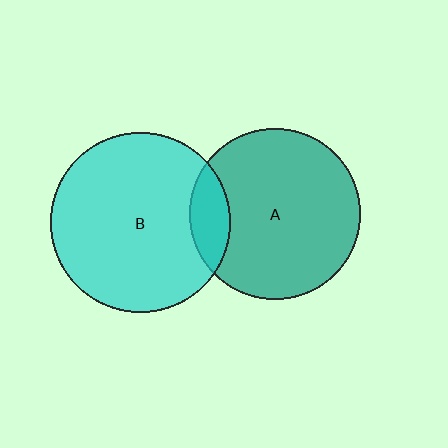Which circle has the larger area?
Circle B (cyan).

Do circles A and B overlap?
Yes.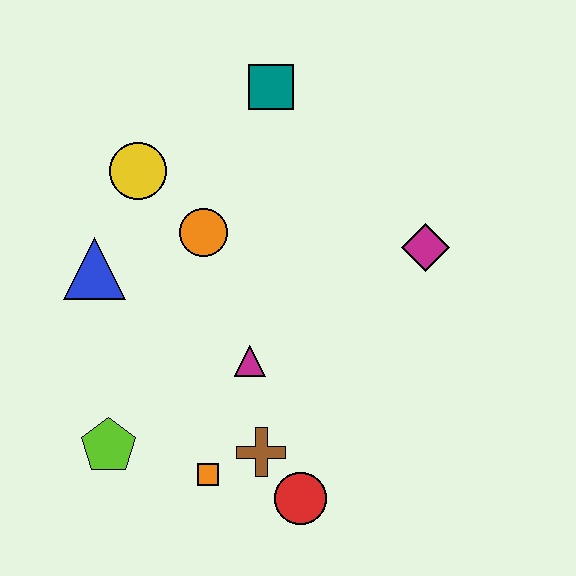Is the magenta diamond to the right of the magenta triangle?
Yes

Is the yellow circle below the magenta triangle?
No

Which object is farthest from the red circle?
The teal square is farthest from the red circle.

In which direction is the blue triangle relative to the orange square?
The blue triangle is above the orange square.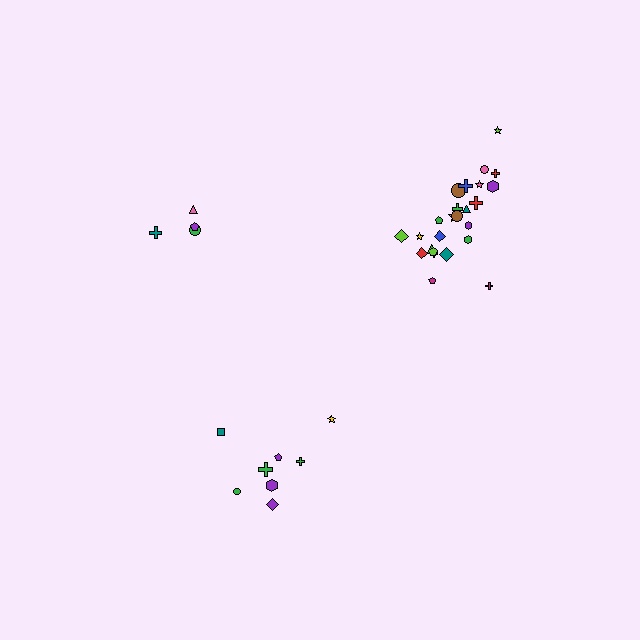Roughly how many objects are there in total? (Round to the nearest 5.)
Roughly 35 objects in total.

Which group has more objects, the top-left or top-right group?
The top-right group.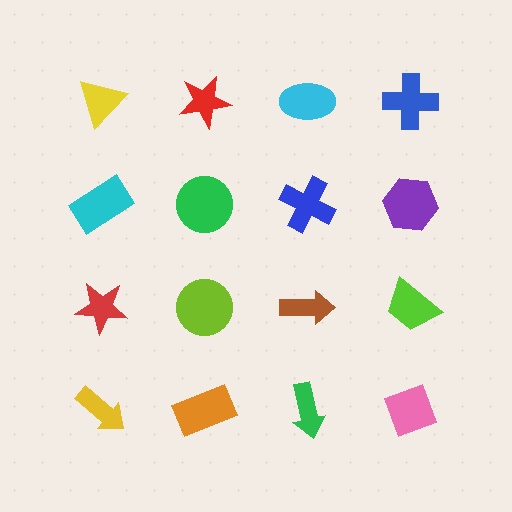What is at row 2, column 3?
A blue cross.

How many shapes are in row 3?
4 shapes.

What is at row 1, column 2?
A red star.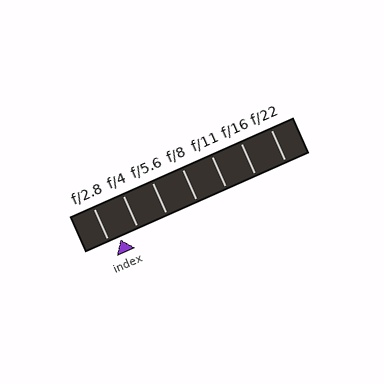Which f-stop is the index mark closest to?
The index mark is closest to f/2.8.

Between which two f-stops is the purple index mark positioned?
The index mark is between f/2.8 and f/4.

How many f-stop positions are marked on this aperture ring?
There are 7 f-stop positions marked.